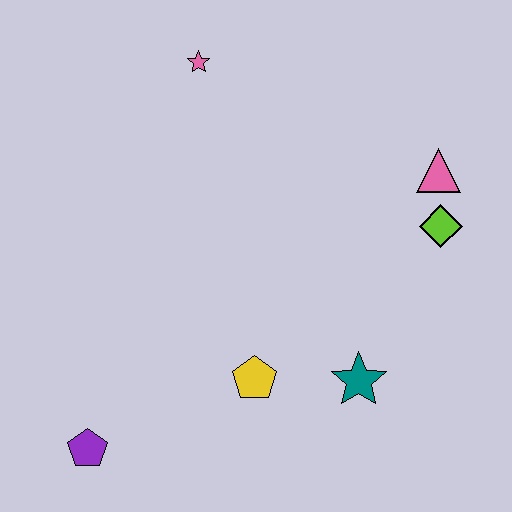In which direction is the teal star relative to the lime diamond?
The teal star is below the lime diamond.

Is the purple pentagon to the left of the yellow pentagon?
Yes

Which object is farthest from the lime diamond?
The purple pentagon is farthest from the lime diamond.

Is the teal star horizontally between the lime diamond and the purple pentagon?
Yes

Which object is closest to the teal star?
The yellow pentagon is closest to the teal star.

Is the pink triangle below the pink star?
Yes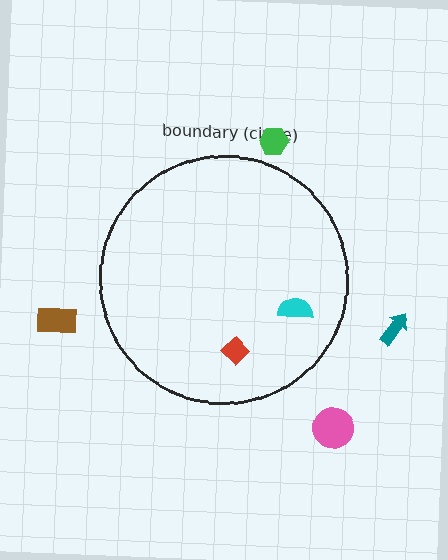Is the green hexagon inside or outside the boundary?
Outside.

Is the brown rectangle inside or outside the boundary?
Outside.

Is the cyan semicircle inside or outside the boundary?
Inside.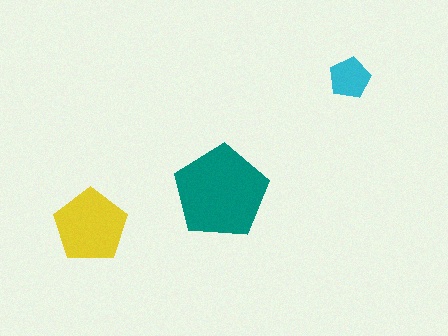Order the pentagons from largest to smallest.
the teal one, the yellow one, the cyan one.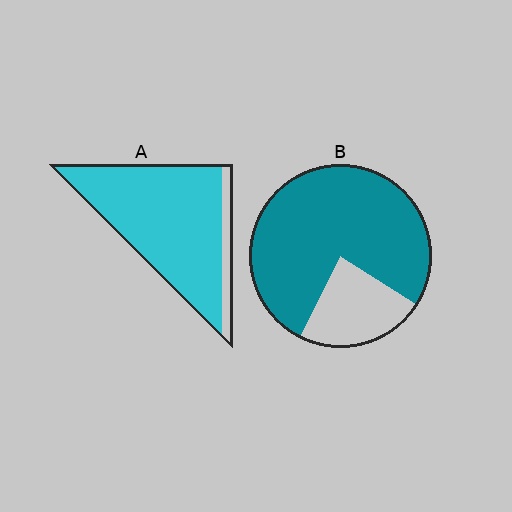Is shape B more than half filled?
Yes.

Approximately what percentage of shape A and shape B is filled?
A is approximately 90% and B is approximately 75%.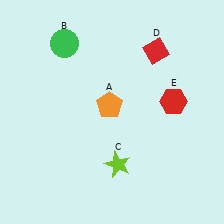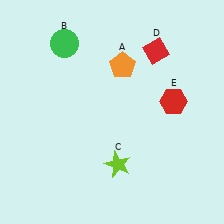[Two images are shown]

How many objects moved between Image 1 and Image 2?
1 object moved between the two images.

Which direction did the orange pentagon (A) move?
The orange pentagon (A) moved up.